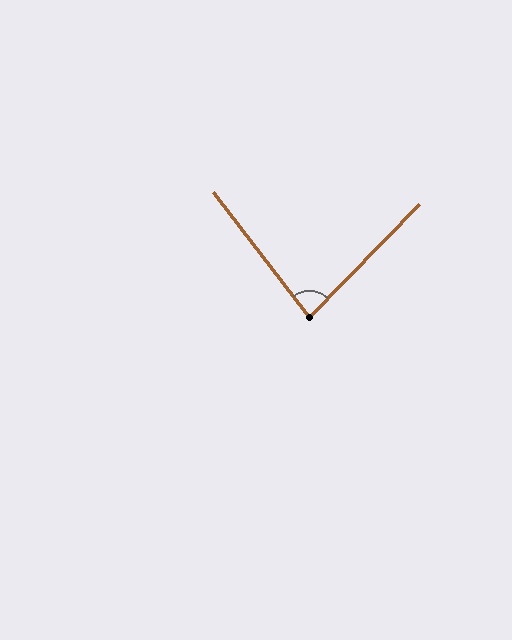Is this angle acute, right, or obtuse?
It is acute.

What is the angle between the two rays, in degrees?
Approximately 82 degrees.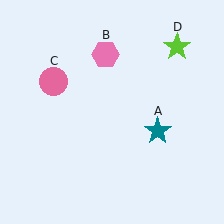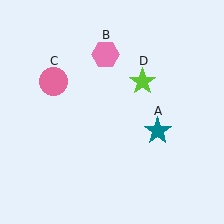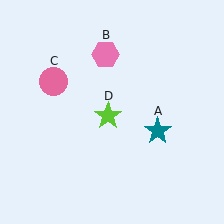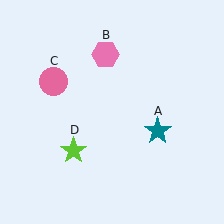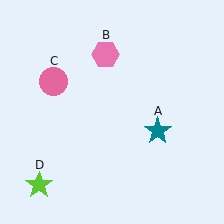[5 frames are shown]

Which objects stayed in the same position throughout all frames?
Teal star (object A) and pink hexagon (object B) and pink circle (object C) remained stationary.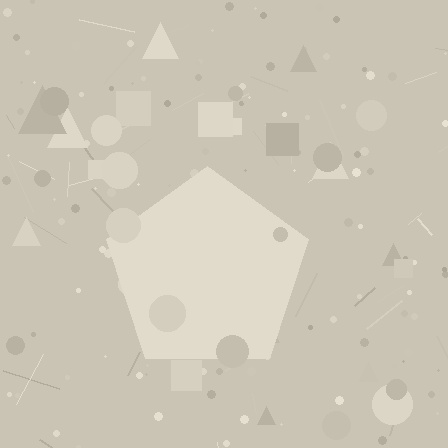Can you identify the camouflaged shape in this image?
The camouflaged shape is a pentagon.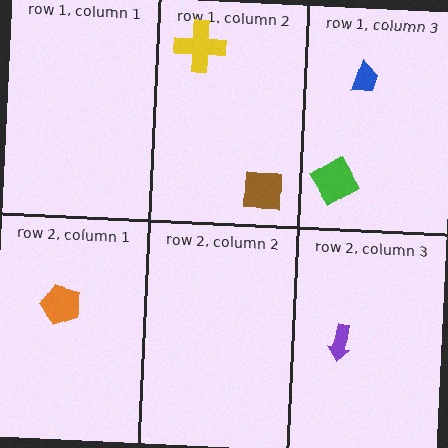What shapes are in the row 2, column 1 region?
The orange pentagon.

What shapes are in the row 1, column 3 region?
The blue trapezoid, the green diamond.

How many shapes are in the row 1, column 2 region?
2.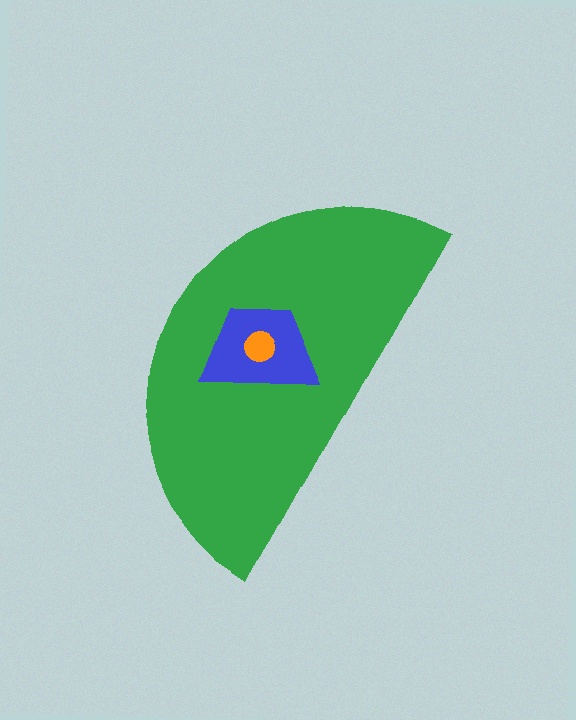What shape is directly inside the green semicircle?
The blue trapezoid.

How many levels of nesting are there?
3.